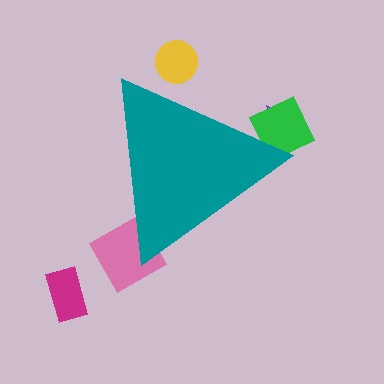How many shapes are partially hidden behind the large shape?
4 shapes are partially hidden.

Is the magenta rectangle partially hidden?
No, the magenta rectangle is fully visible.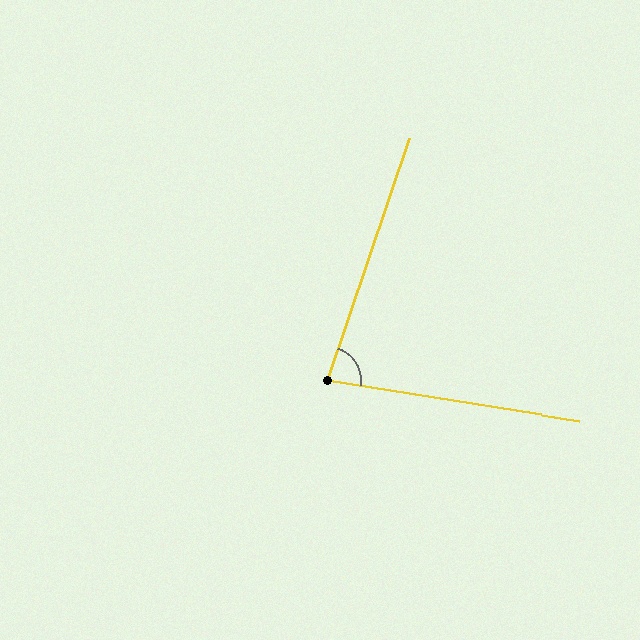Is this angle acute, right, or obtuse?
It is acute.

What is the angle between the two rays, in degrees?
Approximately 80 degrees.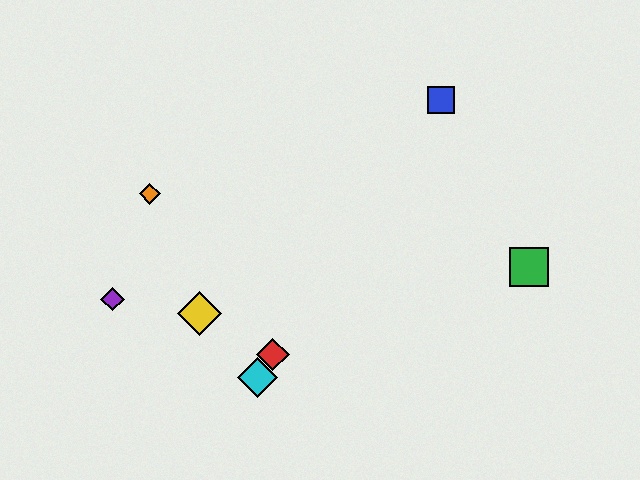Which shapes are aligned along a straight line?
The red diamond, the blue square, the cyan diamond are aligned along a straight line.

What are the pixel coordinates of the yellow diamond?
The yellow diamond is at (200, 314).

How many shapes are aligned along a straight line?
3 shapes (the red diamond, the blue square, the cyan diamond) are aligned along a straight line.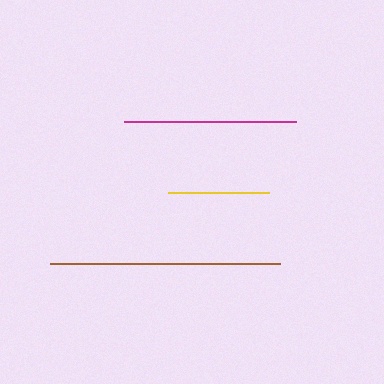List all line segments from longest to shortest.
From longest to shortest: brown, magenta, yellow.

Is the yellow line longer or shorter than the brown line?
The brown line is longer than the yellow line.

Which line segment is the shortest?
The yellow line is the shortest at approximately 101 pixels.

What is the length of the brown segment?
The brown segment is approximately 230 pixels long.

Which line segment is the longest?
The brown line is the longest at approximately 230 pixels.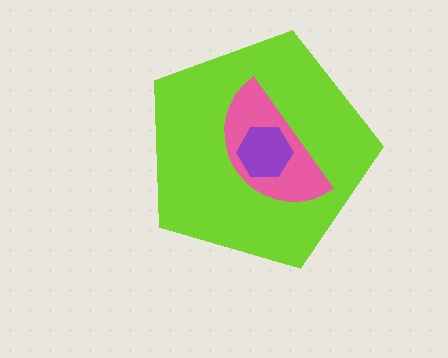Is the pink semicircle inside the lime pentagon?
Yes.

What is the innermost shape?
The purple hexagon.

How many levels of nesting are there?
3.